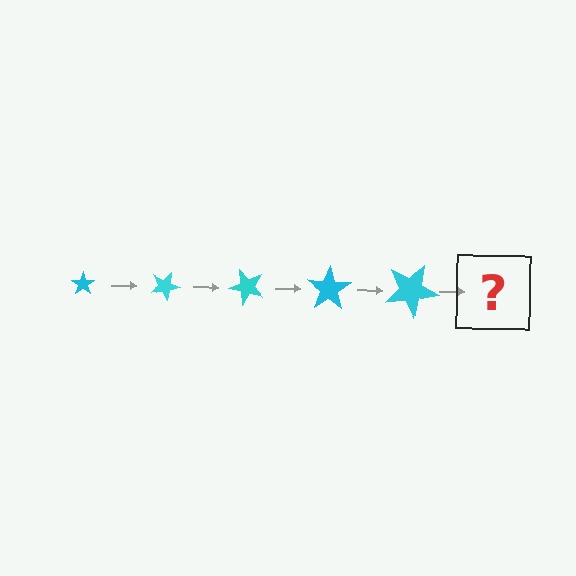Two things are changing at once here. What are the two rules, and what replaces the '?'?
The two rules are that the star grows larger each step and it rotates 25 degrees each step. The '?' should be a star, larger than the previous one and rotated 125 degrees from the start.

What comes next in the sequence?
The next element should be a star, larger than the previous one and rotated 125 degrees from the start.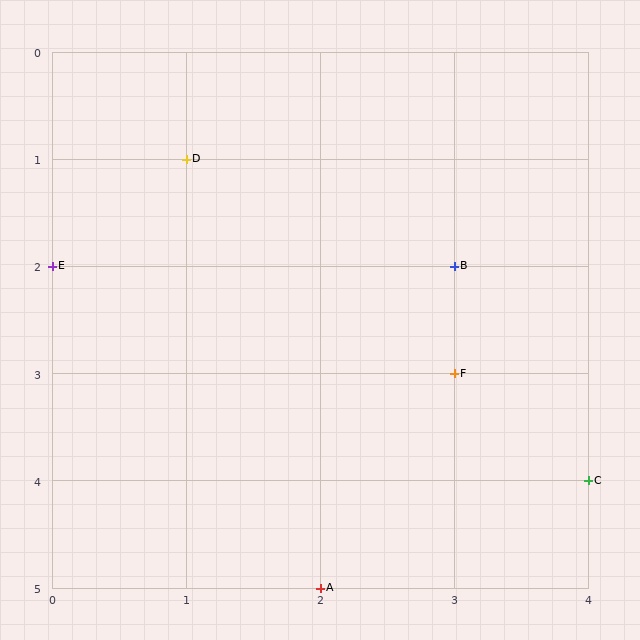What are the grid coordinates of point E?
Point E is at grid coordinates (0, 2).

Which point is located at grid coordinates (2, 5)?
Point A is at (2, 5).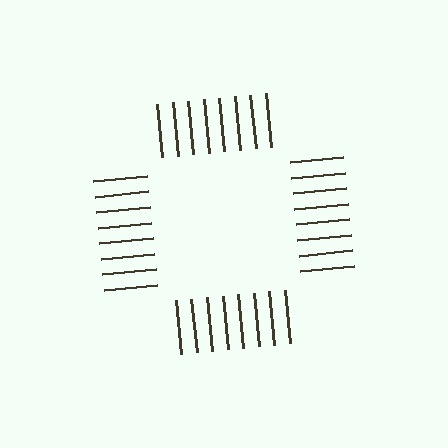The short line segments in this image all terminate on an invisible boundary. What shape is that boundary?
An illusory square — the line segments terminate on its edges but no continuous stroke is drawn.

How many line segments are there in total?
32 — 8 along each of the 4 edges.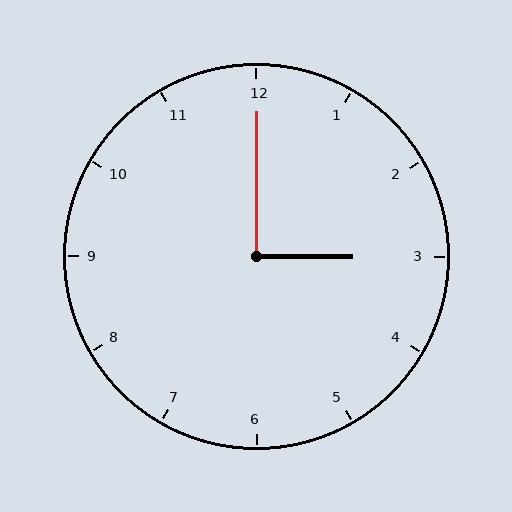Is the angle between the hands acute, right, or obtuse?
It is right.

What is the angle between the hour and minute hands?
Approximately 90 degrees.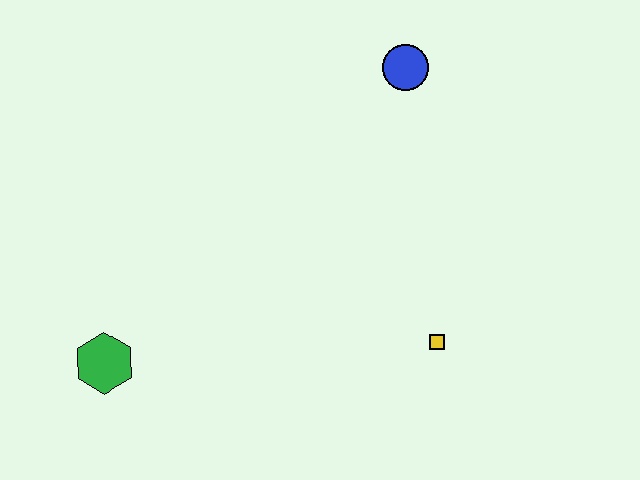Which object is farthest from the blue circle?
The green hexagon is farthest from the blue circle.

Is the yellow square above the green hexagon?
Yes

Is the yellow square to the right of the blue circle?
Yes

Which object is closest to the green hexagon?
The yellow square is closest to the green hexagon.